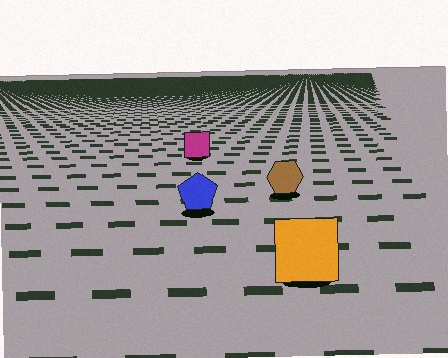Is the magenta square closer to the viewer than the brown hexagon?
No. The brown hexagon is closer — you can tell from the texture gradient: the ground texture is coarser near it.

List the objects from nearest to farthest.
From nearest to farthest: the orange square, the blue pentagon, the brown hexagon, the magenta square.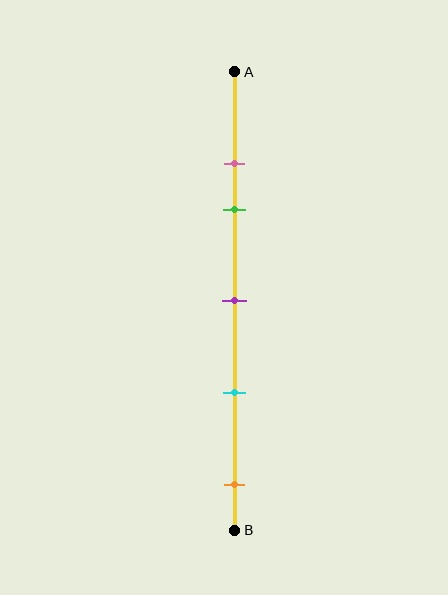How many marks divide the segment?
There are 5 marks dividing the segment.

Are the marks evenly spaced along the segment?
No, the marks are not evenly spaced.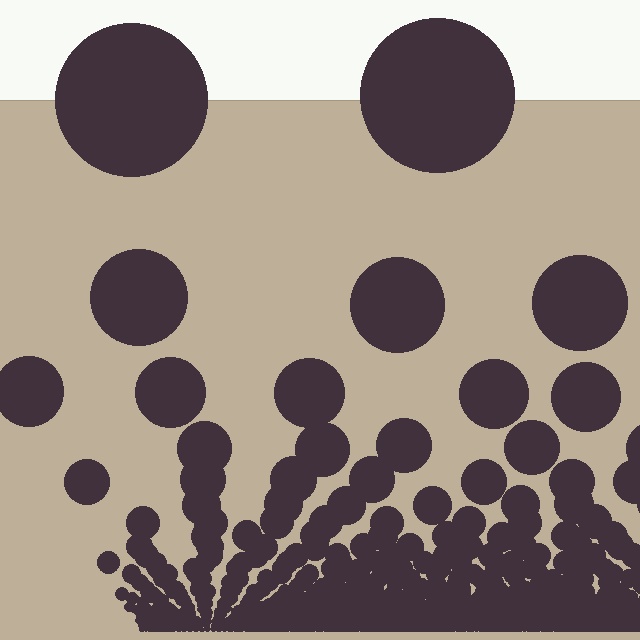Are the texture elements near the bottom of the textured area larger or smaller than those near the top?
Smaller. The gradient is inverted — elements near the bottom are smaller and denser.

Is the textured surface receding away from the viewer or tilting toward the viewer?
The surface appears to tilt toward the viewer. Texture elements get larger and sparser toward the top.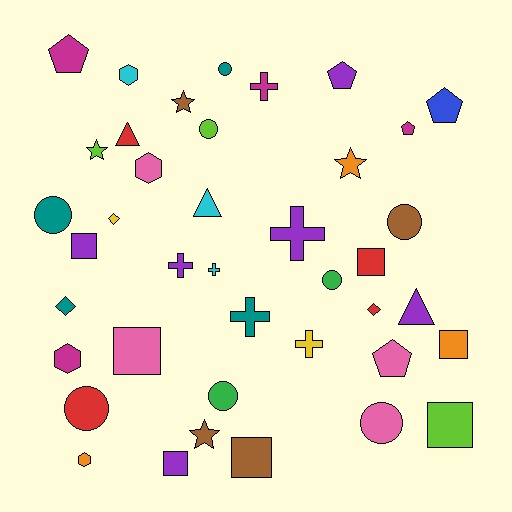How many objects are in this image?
There are 40 objects.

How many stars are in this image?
There are 4 stars.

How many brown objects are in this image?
There are 4 brown objects.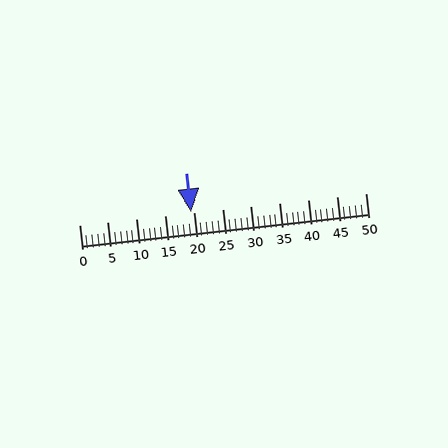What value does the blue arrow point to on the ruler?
The blue arrow points to approximately 20.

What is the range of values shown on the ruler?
The ruler shows values from 0 to 50.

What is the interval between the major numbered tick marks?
The major tick marks are spaced 5 units apart.